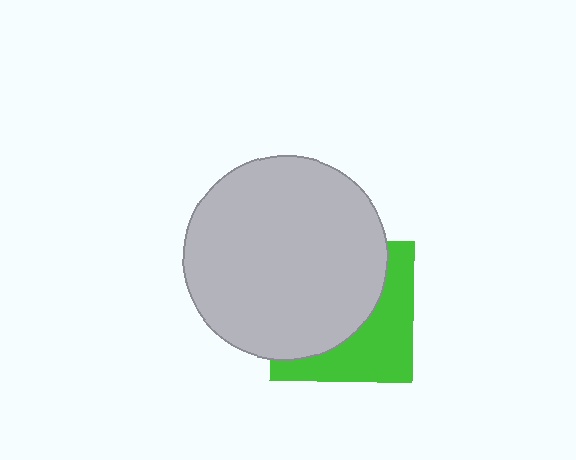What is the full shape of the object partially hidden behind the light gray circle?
The partially hidden object is a green square.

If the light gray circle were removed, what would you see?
You would see the complete green square.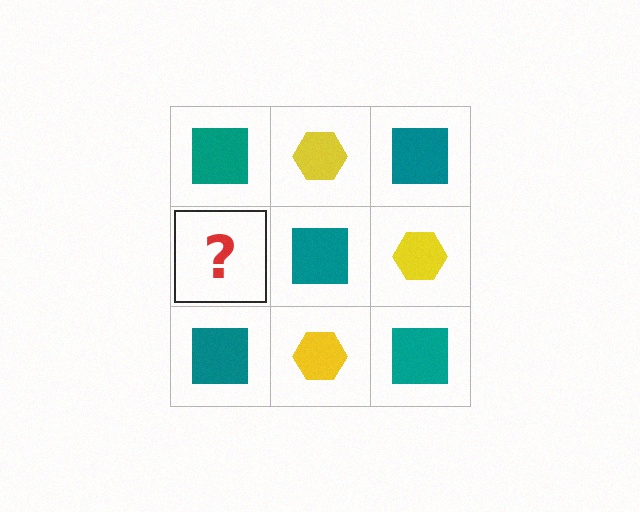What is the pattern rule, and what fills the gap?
The rule is that it alternates teal square and yellow hexagon in a checkerboard pattern. The gap should be filled with a yellow hexagon.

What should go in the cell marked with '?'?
The missing cell should contain a yellow hexagon.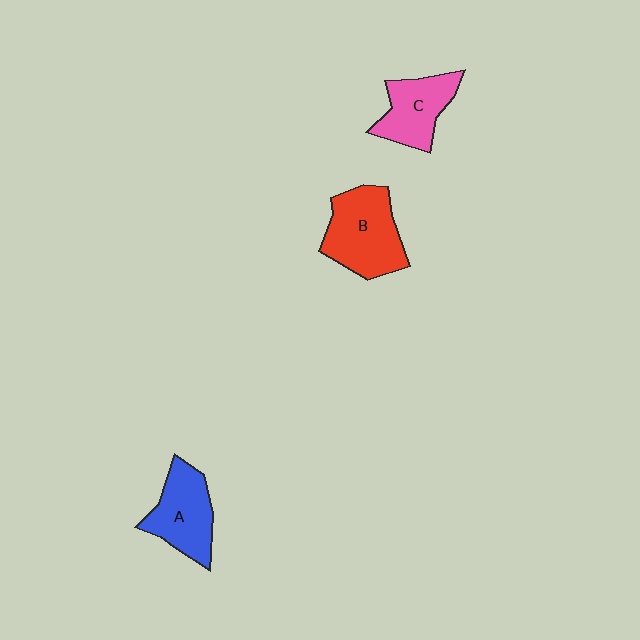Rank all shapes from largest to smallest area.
From largest to smallest: B (red), A (blue), C (pink).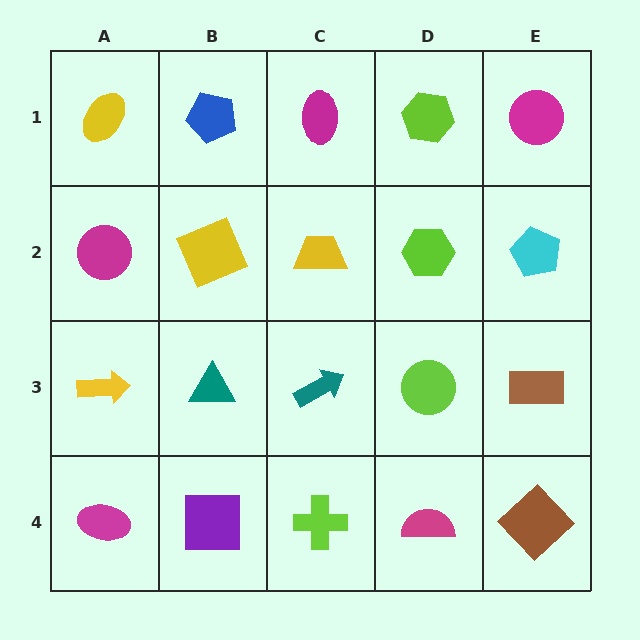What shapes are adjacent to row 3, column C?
A yellow trapezoid (row 2, column C), a lime cross (row 4, column C), a teal triangle (row 3, column B), a lime circle (row 3, column D).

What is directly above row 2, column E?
A magenta circle.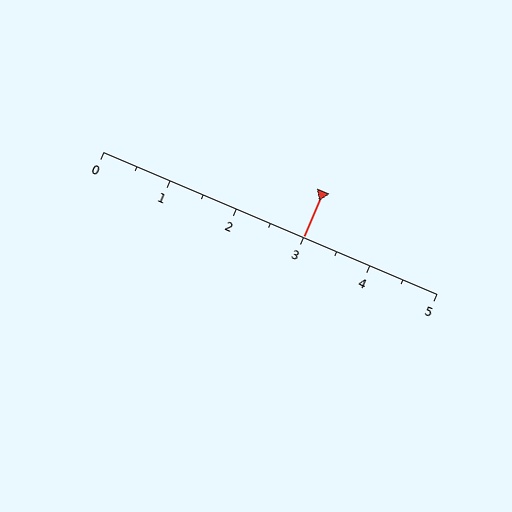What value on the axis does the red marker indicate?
The marker indicates approximately 3.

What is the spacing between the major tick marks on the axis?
The major ticks are spaced 1 apart.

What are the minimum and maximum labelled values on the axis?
The axis runs from 0 to 5.